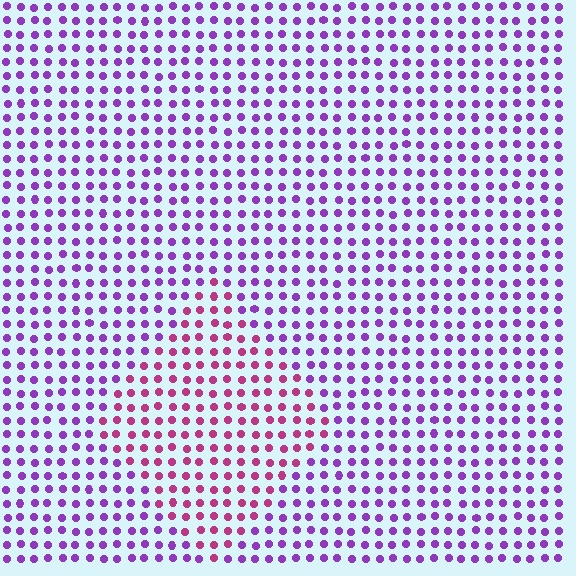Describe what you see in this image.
The image is filled with small purple elements in a uniform arrangement. A diamond-shaped region is visible where the elements are tinted to a slightly different hue, forming a subtle color boundary.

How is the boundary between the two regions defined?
The boundary is defined purely by a slight shift in hue (about 44 degrees). Spacing, size, and orientation are identical on both sides.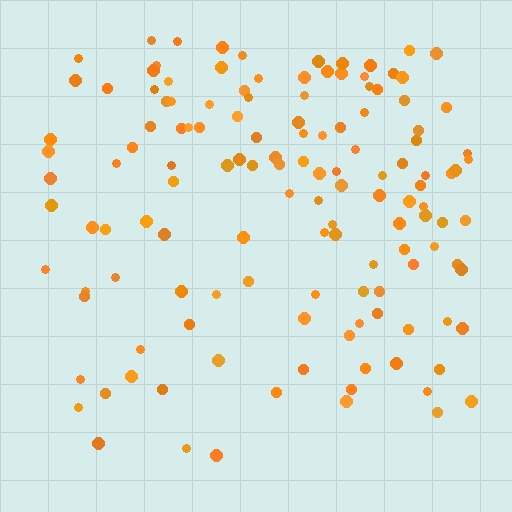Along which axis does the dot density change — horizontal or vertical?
Vertical.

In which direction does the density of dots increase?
From bottom to top, with the top side densest.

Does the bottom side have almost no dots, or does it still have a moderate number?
Still a moderate number, just noticeably fewer than the top.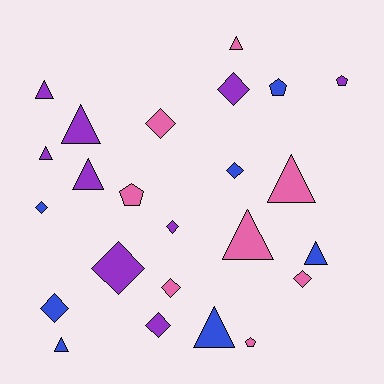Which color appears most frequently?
Purple, with 9 objects.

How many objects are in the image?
There are 24 objects.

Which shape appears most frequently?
Diamond, with 10 objects.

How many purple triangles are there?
There are 4 purple triangles.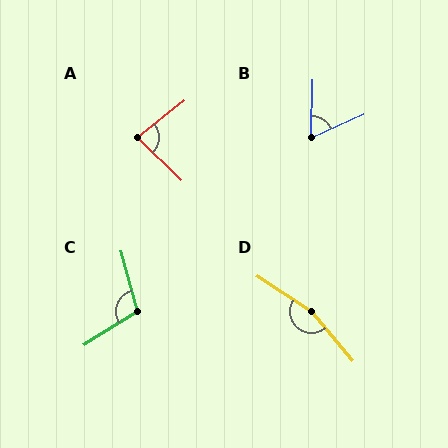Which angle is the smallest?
B, at approximately 65 degrees.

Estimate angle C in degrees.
Approximately 107 degrees.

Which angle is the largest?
D, at approximately 163 degrees.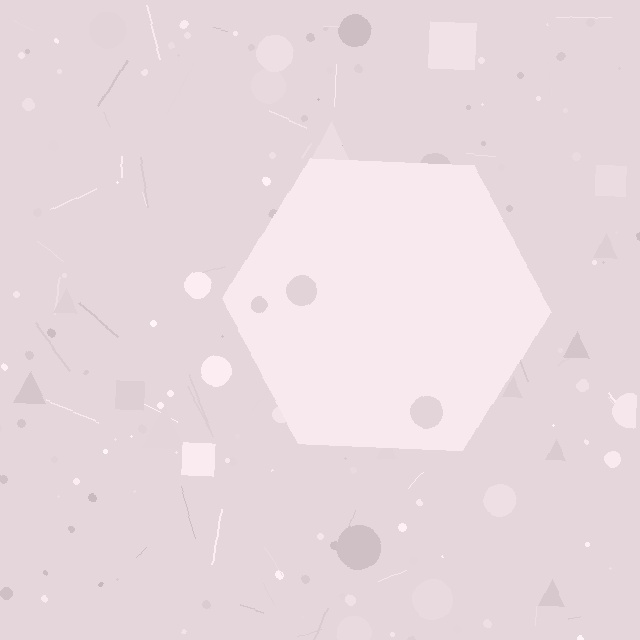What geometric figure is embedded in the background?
A hexagon is embedded in the background.